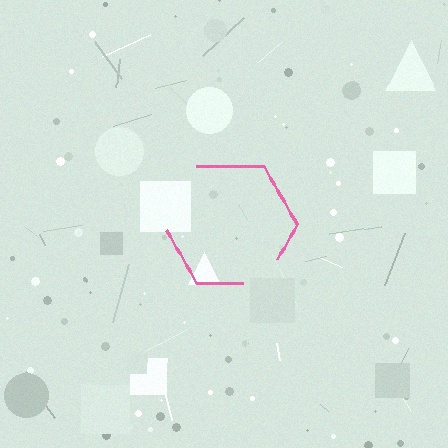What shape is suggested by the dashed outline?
The dashed outline suggests a hexagon.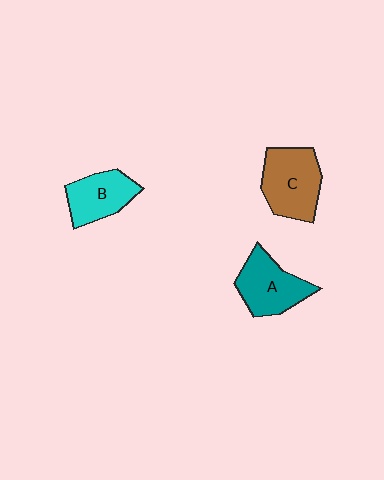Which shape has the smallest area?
Shape B (cyan).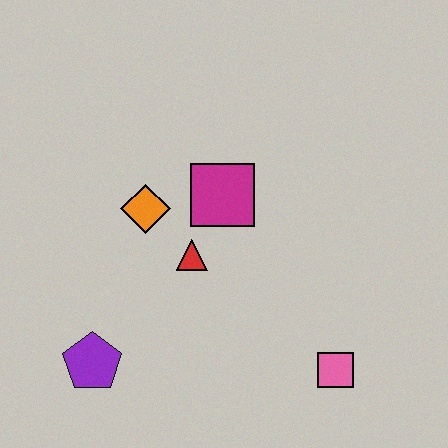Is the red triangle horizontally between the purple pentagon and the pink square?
Yes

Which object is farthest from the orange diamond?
The pink square is farthest from the orange diamond.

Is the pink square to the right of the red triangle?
Yes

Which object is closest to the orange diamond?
The red triangle is closest to the orange diamond.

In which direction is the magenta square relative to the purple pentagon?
The magenta square is above the purple pentagon.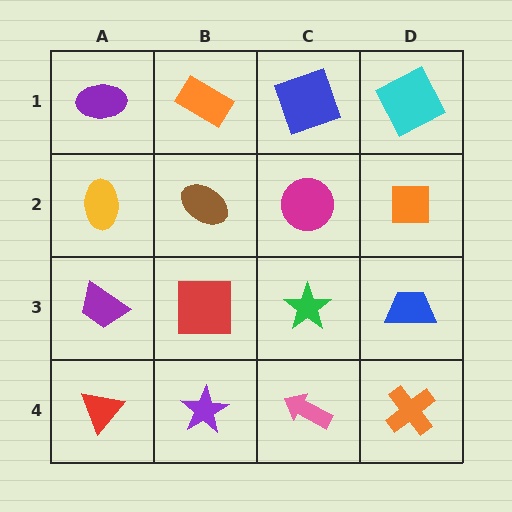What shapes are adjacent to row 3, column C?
A magenta circle (row 2, column C), a pink arrow (row 4, column C), a red square (row 3, column B), a blue trapezoid (row 3, column D).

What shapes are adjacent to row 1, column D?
An orange square (row 2, column D), a blue square (row 1, column C).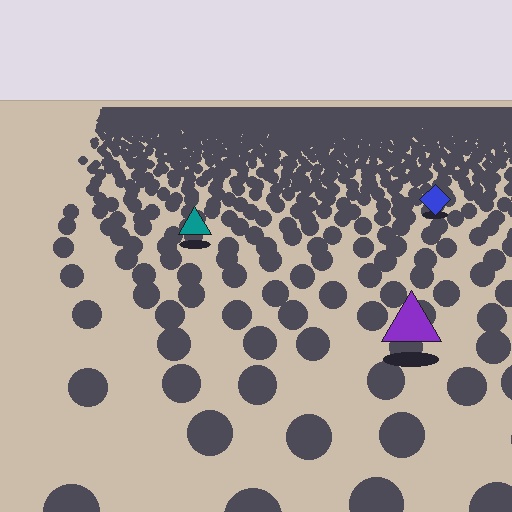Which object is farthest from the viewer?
The blue diamond is farthest from the viewer. It appears smaller and the ground texture around it is denser.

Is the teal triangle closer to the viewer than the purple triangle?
No. The purple triangle is closer — you can tell from the texture gradient: the ground texture is coarser near it.